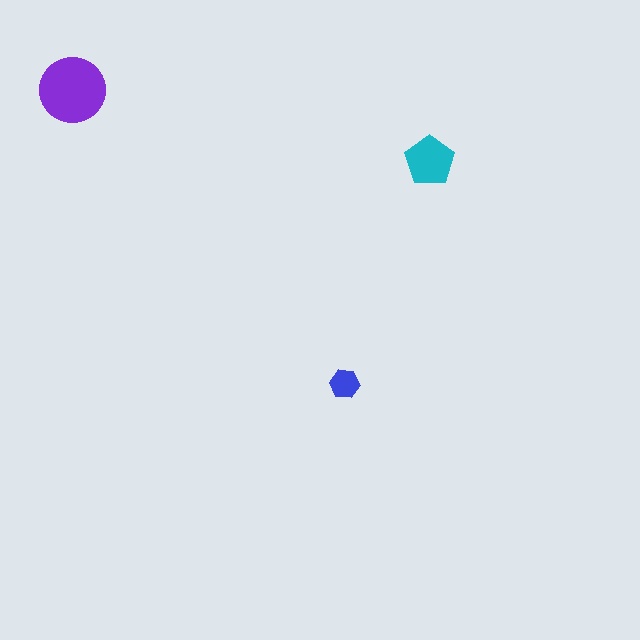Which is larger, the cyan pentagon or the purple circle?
The purple circle.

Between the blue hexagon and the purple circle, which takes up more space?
The purple circle.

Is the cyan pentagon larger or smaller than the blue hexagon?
Larger.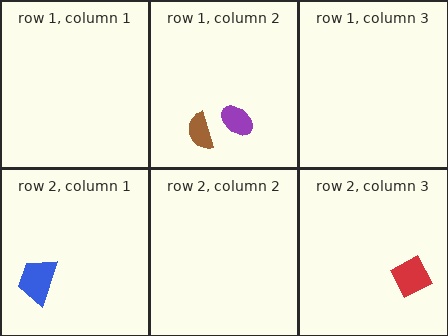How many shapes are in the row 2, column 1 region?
1.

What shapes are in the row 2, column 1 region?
The blue trapezoid.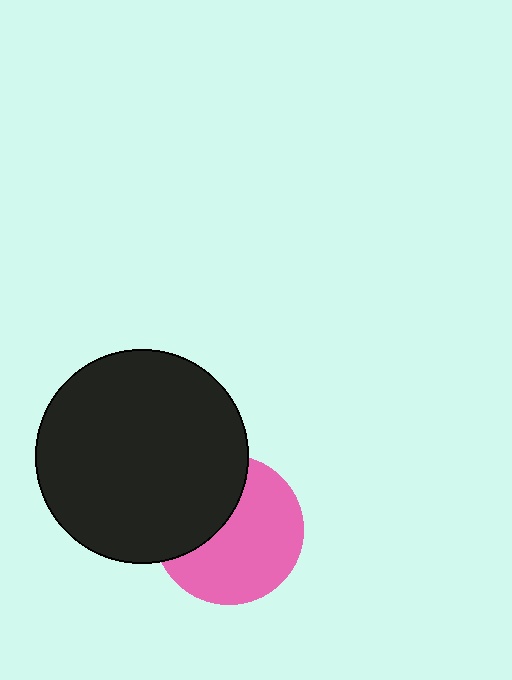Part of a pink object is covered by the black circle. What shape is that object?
It is a circle.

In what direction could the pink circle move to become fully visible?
The pink circle could move toward the lower-right. That would shift it out from behind the black circle entirely.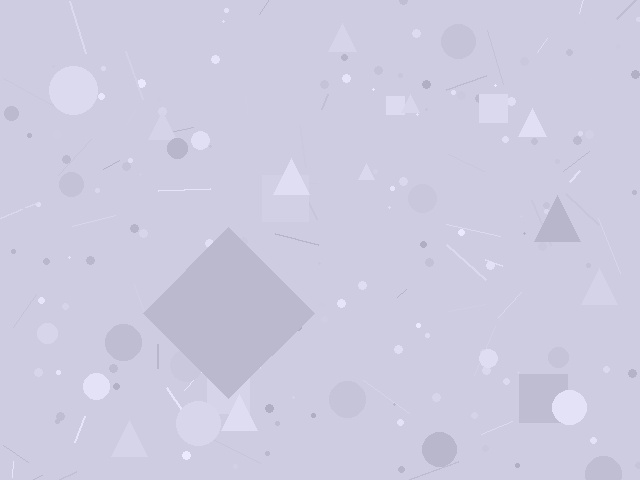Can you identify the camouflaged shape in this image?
The camouflaged shape is a diamond.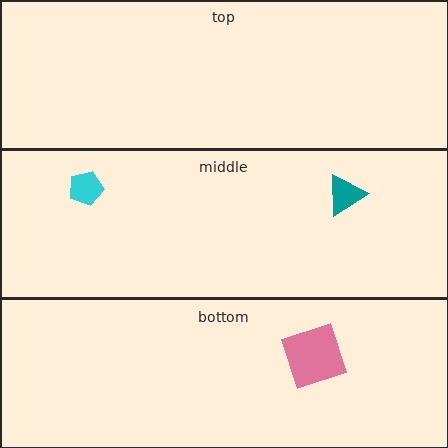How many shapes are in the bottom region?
1.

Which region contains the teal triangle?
The middle region.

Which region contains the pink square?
The bottom region.